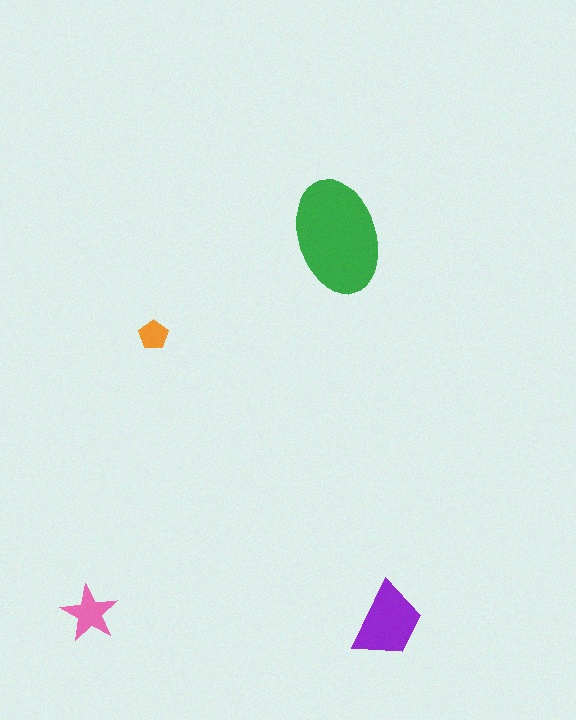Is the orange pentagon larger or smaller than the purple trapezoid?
Smaller.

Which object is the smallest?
The orange pentagon.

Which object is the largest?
The green ellipse.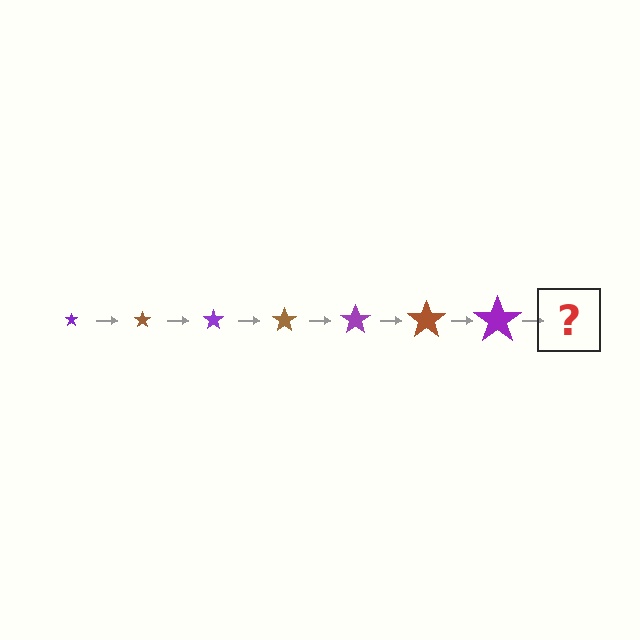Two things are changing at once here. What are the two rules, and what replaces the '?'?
The two rules are that the star grows larger each step and the color cycles through purple and brown. The '?' should be a brown star, larger than the previous one.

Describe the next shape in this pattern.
It should be a brown star, larger than the previous one.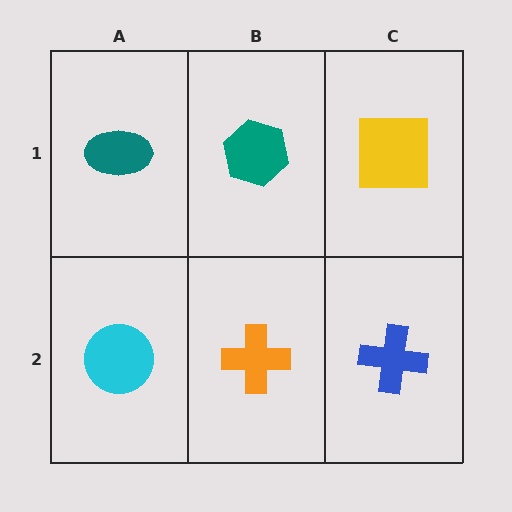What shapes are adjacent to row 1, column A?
A cyan circle (row 2, column A), a teal hexagon (row 1, column B).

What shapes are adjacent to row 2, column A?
A teal ellipse (row 1, column A), an orange cross (row 2, column B).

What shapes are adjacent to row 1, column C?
A blue cross (row 2, column C), a teal hexagon (row 1, column B).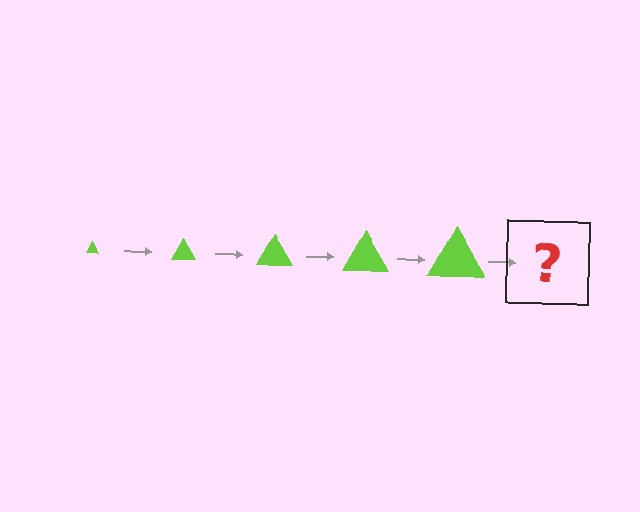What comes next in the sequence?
The next element should be a lime triangle, larger than the previous one.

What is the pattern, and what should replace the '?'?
The pattern is that the triangle gets progressively larger each step. The '?' should be a lime triangle, larger than the previous one.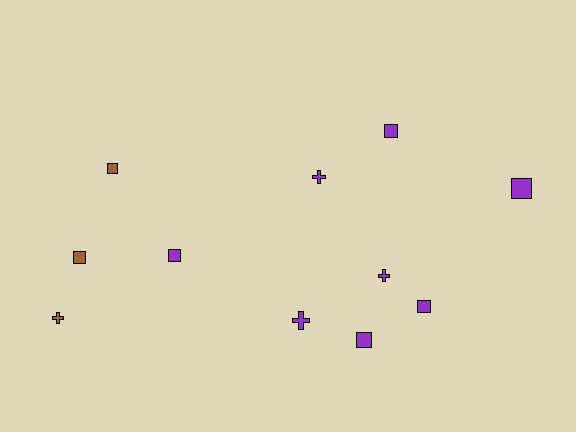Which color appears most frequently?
Purple, with 8 objects.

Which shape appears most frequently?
Square, with 7 objects.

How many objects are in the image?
There are 11 objects.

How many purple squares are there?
There are 5 purple squares.